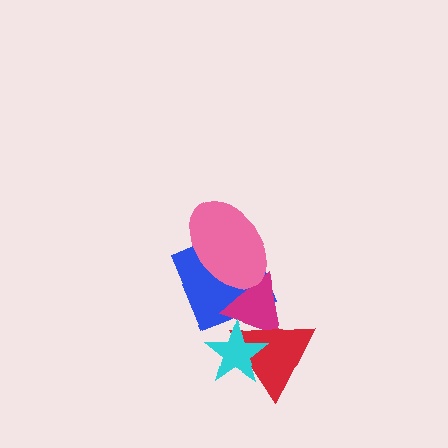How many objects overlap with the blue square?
2 objects overlap with the blue square.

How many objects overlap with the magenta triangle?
4 objects overlap with the magenta triangle.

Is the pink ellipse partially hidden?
No, no other shape covers it.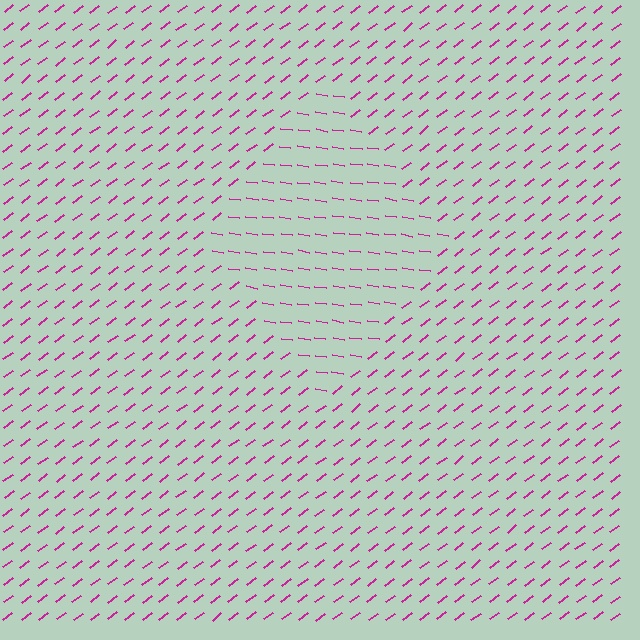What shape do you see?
I see a diamond.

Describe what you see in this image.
The image is filled with small magenta line segments. A diamond region in the image has lines oriented differently from the surrounding lines, creating a visible texture boundary.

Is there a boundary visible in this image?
Yes, there is a texture boundary formed by a change in line orientation.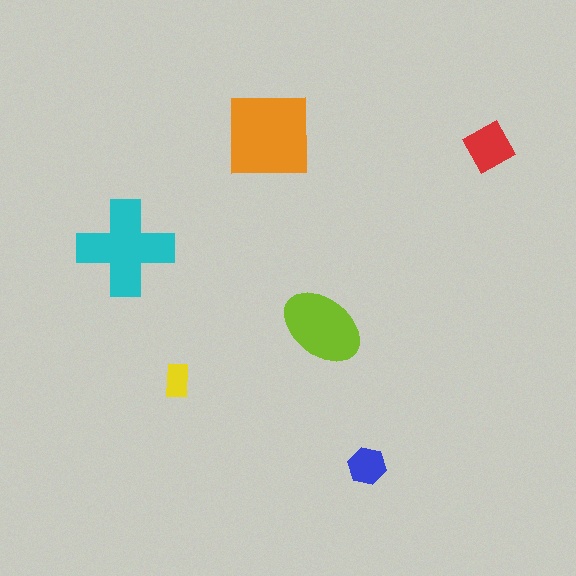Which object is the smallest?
The yellow rectangle.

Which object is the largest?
The orange square.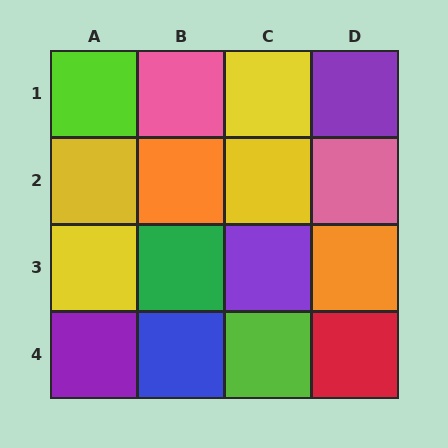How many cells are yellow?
4 cells are yellow.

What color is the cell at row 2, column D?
Pink.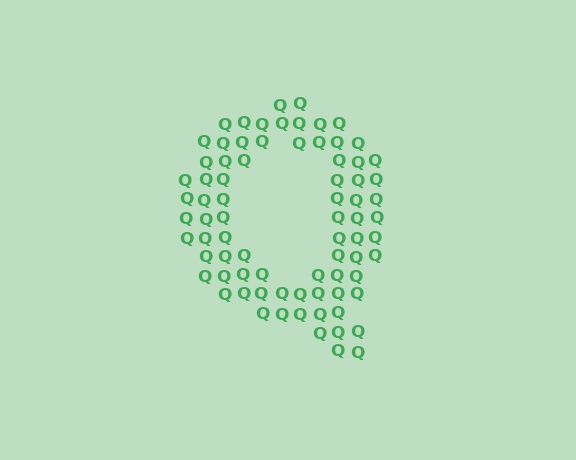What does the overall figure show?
The overall figure shows the letter Q.